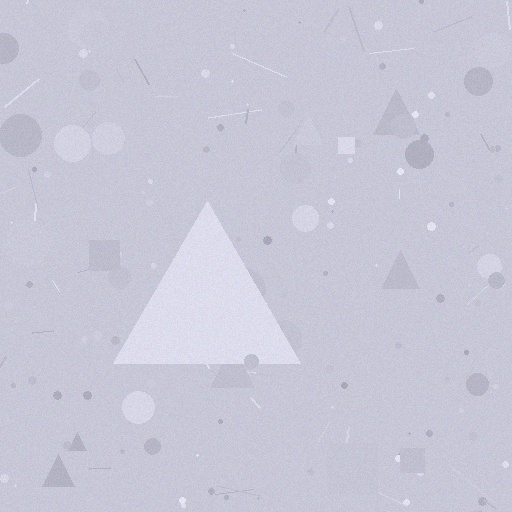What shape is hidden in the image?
A triangle is hidden in the image.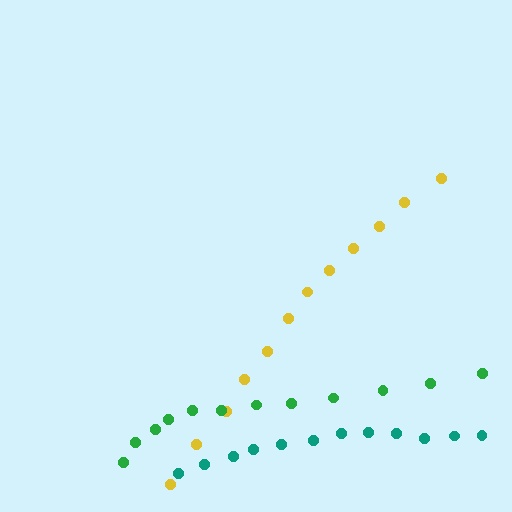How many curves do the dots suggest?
There are 3 distinct paths.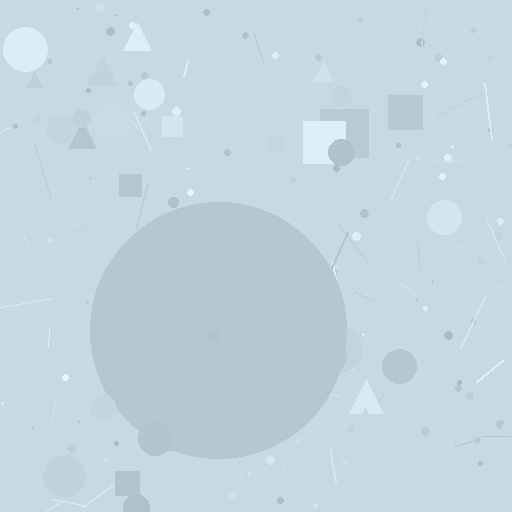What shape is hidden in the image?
A circle is hidden in the image.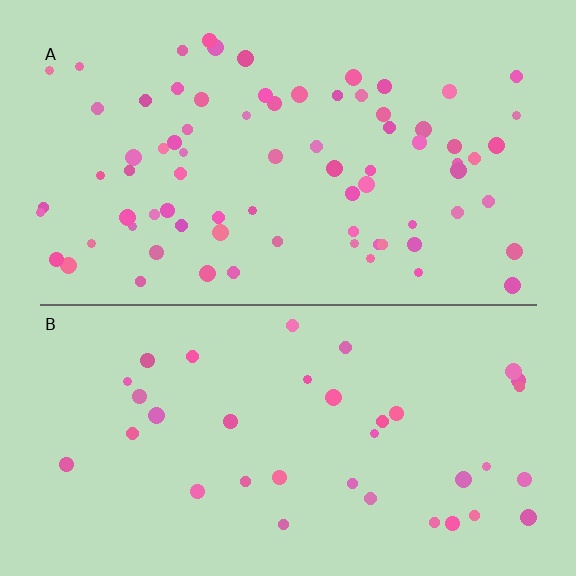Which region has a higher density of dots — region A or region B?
A (the top).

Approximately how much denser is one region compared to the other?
Approximately 2.0× — region A over region B.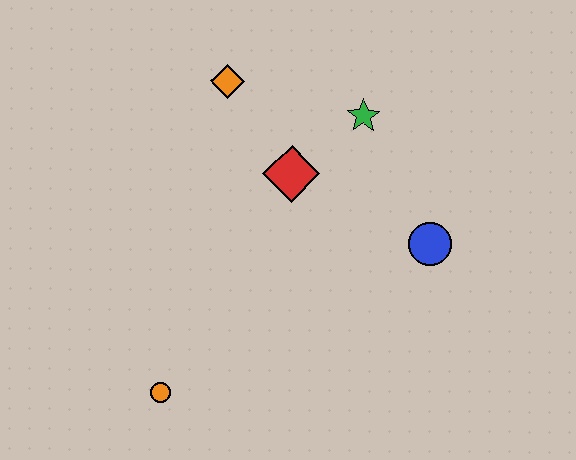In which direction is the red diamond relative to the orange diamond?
The red diamond is below the orange diamond.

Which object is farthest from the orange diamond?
The orange circle is farthest from the orange diamond.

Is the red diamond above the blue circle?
Yes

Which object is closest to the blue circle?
The green star is closest to the blue circle.